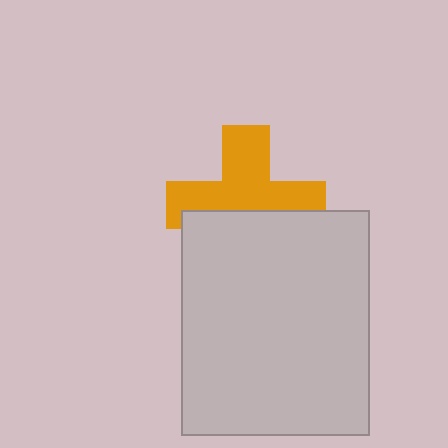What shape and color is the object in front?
The object in front is a light gray rectangle.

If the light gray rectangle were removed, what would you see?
You would see the complete orange cross.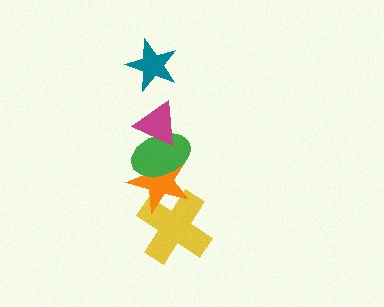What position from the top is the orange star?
The orange star is 4th from the top.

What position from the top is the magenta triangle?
The magenta triangle is 2nd from the top.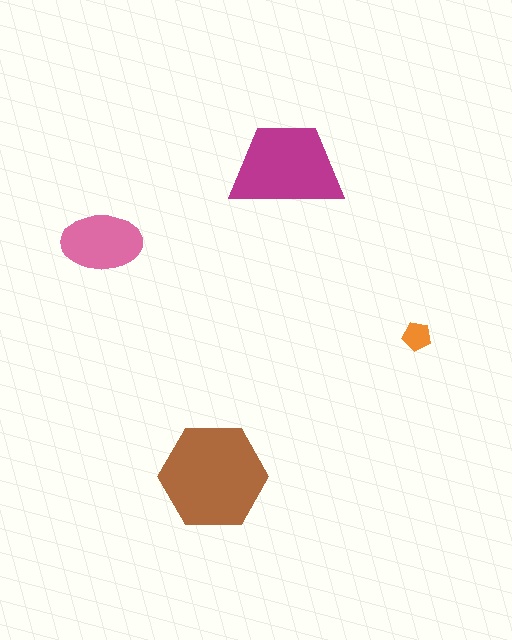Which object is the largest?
The brown hexagon.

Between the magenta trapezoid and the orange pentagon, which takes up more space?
The magenta trapezoid.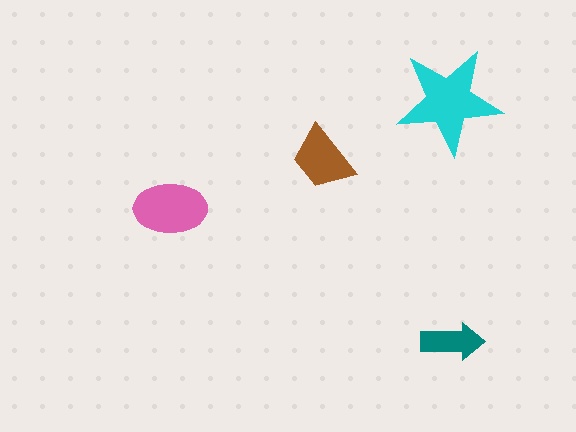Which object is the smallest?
The teal arrow.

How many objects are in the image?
There are 4 objects in the image.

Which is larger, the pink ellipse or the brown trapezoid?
The pink ellipse.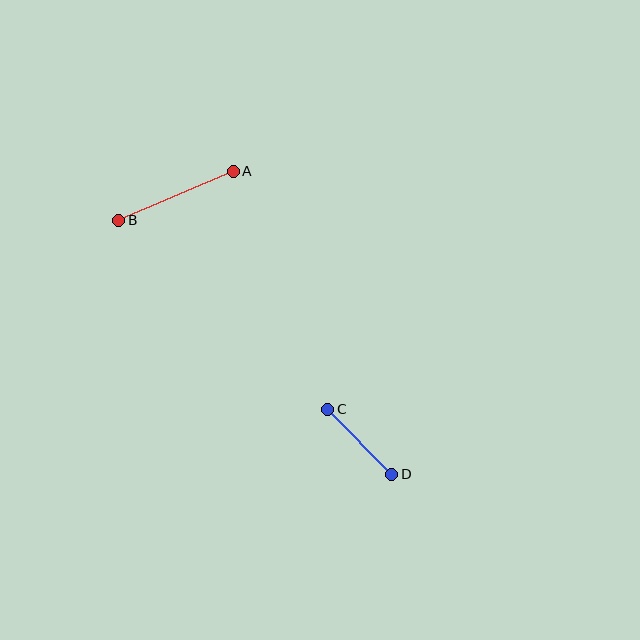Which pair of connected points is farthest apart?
Points A and B are farthest apart.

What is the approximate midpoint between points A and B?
The midpoint is at approximately (176, 196) pixels.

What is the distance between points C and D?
The distance is approximately 91 pixels.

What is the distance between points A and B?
The distance is approximately 124 pixels.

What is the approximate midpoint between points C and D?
The midpoint is at approximately (360, 442) pixels.